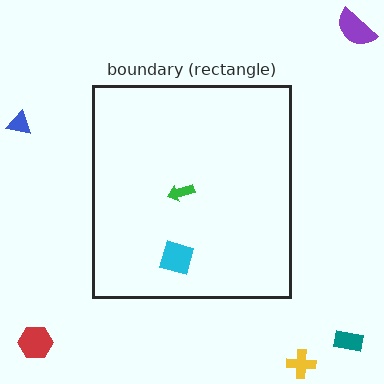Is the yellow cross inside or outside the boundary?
Outside.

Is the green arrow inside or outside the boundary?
Inside.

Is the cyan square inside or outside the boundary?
Inside.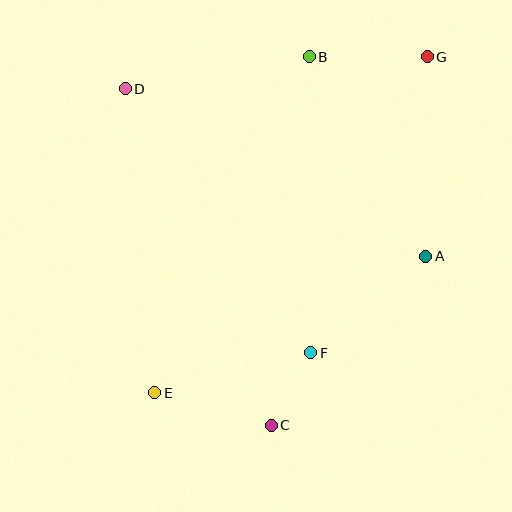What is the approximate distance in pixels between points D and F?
The distance between D and F is approximately 323 pixels.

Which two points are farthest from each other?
Points E and G are farthest from each other.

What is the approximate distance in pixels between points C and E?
The distance between C and E is approximately 121 pixels.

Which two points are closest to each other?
Points C and F are closest to each other.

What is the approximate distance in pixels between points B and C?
The distance between B and C is approximately 371 pixels.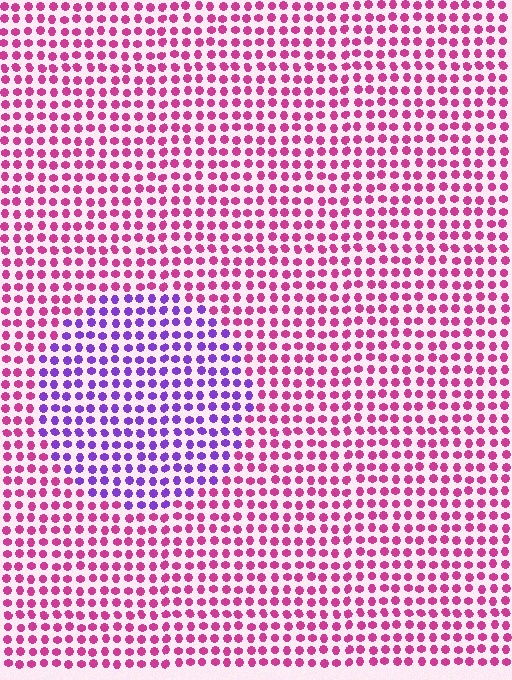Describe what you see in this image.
The image is filled with small magenta elements in a uniform arrangement. A circle-shaped region is visible where the elements are tinted to a slightly different hue, forming a subtle color boundary.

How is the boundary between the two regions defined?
The boundary is defined purely by a slight shift in hue (about 54 degrees). Spacing, size, and orientation are identical on both sides.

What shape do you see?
I see a circle.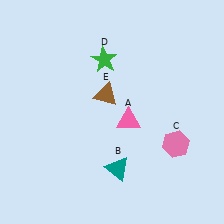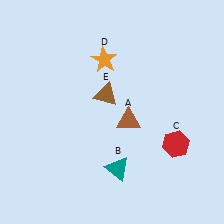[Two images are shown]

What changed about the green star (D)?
In Image 1, D is green. In Image 2, it changed to orange.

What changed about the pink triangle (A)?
In Image 1, A is pink. In Image 2, it changed to brown.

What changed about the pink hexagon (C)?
In Image 1, C is pink. In Image 2, it changed to red.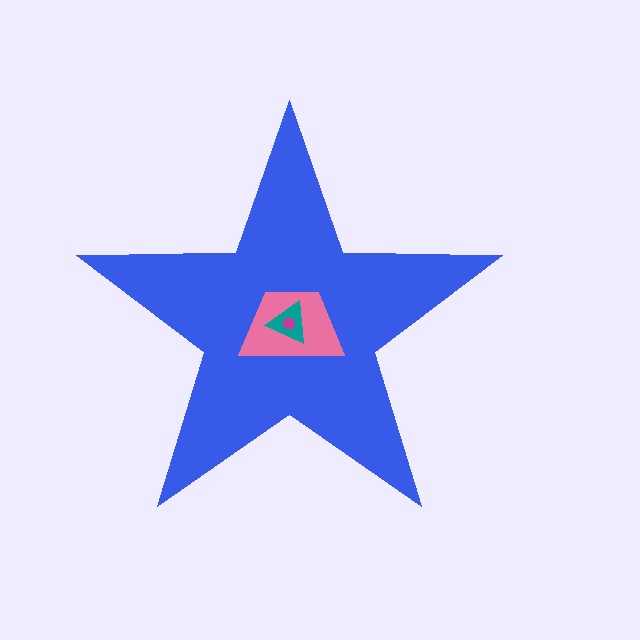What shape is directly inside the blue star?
The pink trapezoid.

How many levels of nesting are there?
4.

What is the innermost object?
The magenta hexagon.